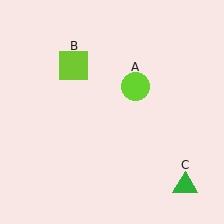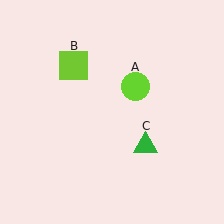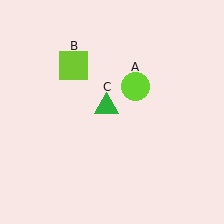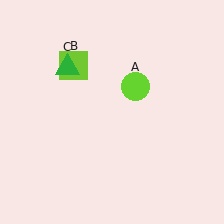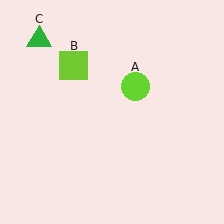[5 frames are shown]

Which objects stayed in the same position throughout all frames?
Lime circle (object A) and lime square (object B) remained stationary.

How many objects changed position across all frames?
1 object changed position: green triangle (object C).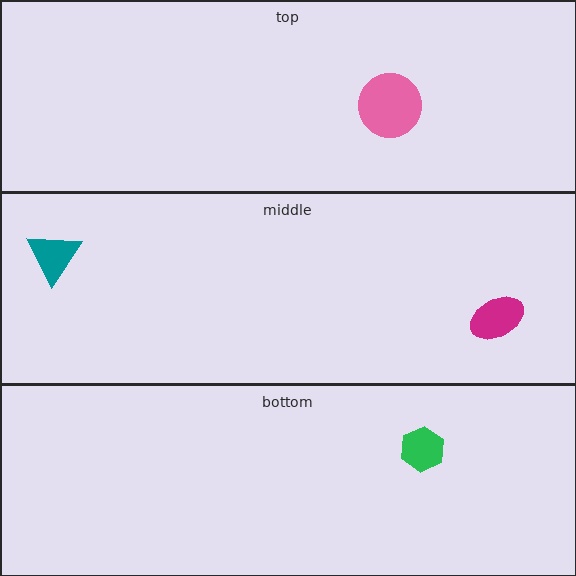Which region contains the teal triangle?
The middle region.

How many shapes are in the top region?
1.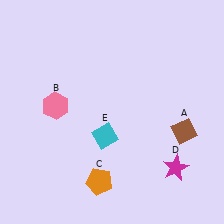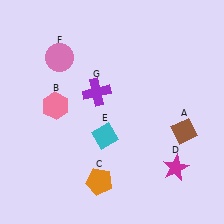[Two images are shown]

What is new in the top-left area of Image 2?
A purple cross (G) was added in the top-left area of Image 2.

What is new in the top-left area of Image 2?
A pink circle (F) was added in the top-left area of Image 2.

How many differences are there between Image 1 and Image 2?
There are 2 differences between the two images.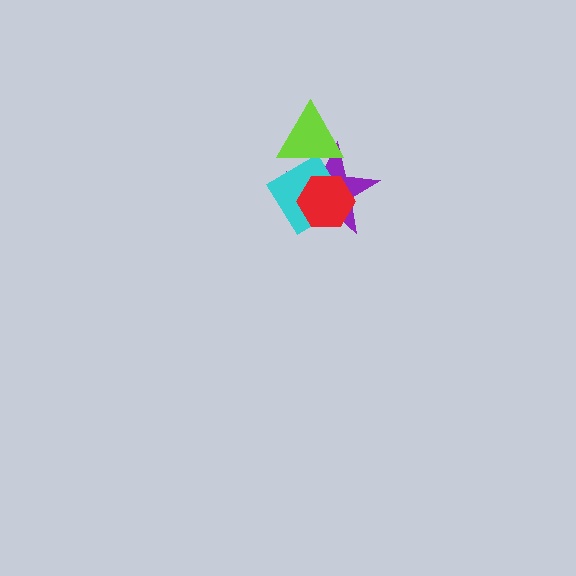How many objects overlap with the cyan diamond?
3 objects overlap with the cyan diamond.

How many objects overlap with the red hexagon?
2 objects overlap with the red hexagon.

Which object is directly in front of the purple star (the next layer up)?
The cyan diamond is directly in front of the purple star.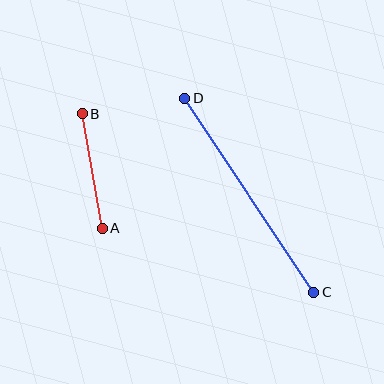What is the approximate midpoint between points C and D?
The midpoint is at approximately (249, 195) pixels.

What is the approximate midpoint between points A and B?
The midpoint is at approximately (92, 171) pixels.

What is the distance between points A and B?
The distance is approximately 117 pixels.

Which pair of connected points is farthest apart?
Points C and D are farthest apart.